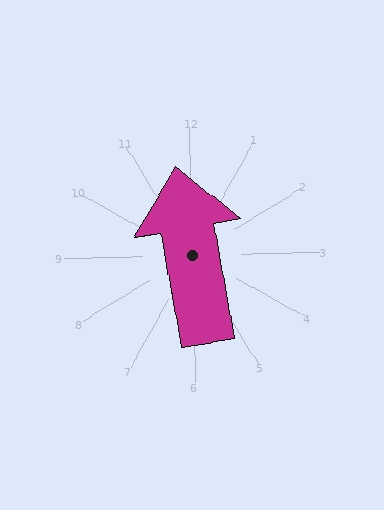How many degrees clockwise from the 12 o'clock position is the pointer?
Approximately 351 degrees.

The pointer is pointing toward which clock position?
Roughly 12 o'clock.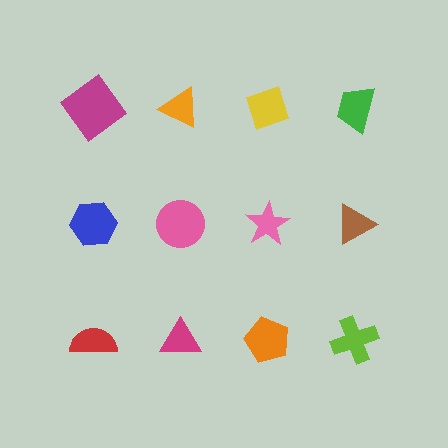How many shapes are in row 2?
4 shapes.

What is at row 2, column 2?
A pink circle.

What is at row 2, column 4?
A brown triangle.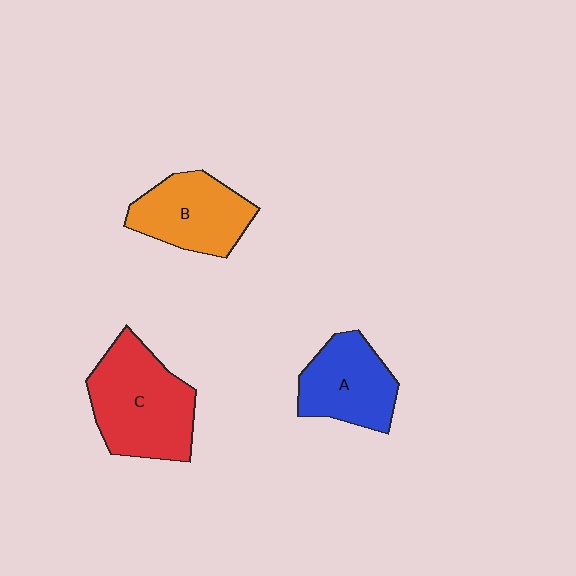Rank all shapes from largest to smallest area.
From largest to smallest: C (red), B (orange), A (blue).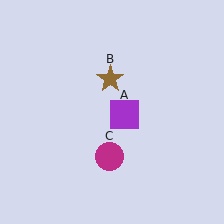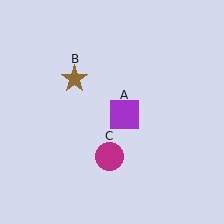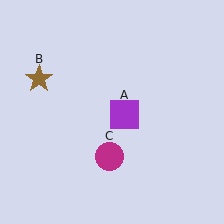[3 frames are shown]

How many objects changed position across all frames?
1 object changed position: brown star (object B).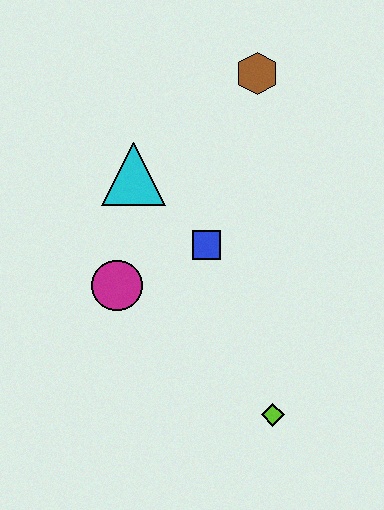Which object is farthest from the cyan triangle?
The lime diamond is farthest from the cyan triangle.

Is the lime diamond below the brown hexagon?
Yes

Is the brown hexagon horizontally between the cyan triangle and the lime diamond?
Yes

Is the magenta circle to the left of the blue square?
Yes